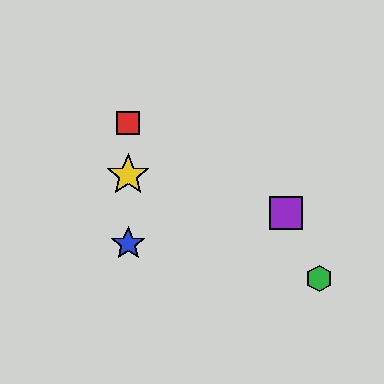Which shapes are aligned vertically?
The red square, the blue star, the yellow star are aligned vertically.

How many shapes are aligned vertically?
3 shapes (the red square, the blue star, the yellow star) are aligned vertically.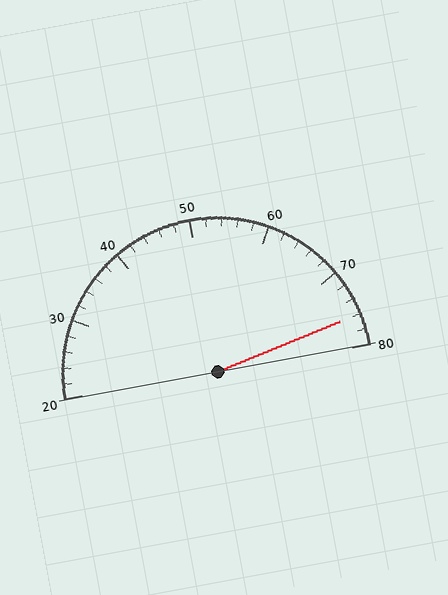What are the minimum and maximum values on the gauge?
The gauge ranges from 20 to 80.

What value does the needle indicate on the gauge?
The needle indicates approximately 76.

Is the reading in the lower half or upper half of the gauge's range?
The reading is in the upper half of the range (20 to 80).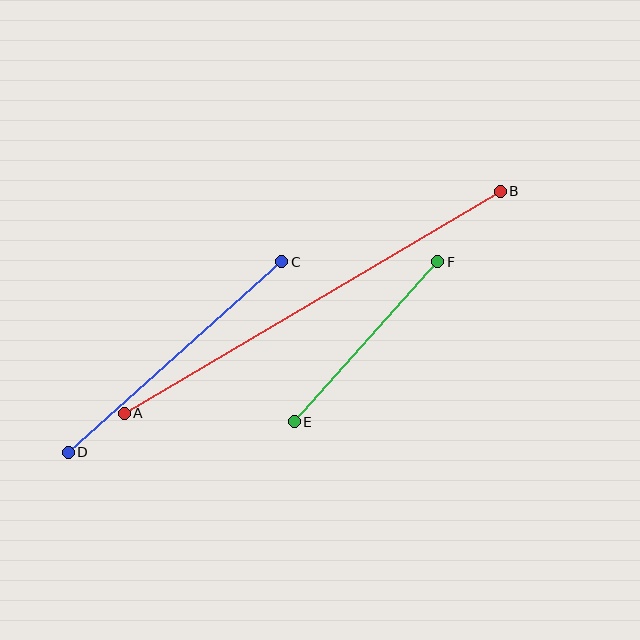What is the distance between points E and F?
The distance is approximately 215 pixels.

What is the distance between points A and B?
The distance is approximately 437 pixels.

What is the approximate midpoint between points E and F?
The midpoint is at approximately (366, 342) pixels.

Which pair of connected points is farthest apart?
Points A and B are farthest apart.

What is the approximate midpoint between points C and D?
The midpoint is at approximately (175, 357) pixels.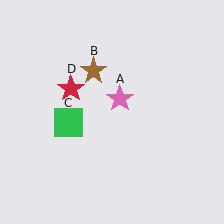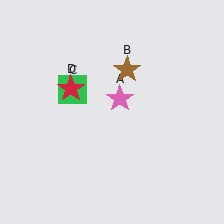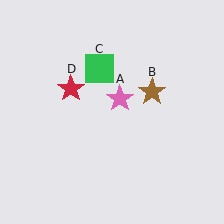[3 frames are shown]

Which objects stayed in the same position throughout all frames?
Pink star (object A) and red star (object D) remained stationary.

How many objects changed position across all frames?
2 objects changed position: brown star (object B), green square (object C).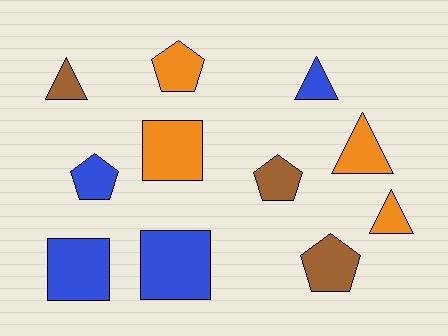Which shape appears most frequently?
Pentagon, with 4 objects.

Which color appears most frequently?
Blue, with 4 objects.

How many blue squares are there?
There are 2 blue squares.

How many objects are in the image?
There are 11 objects.